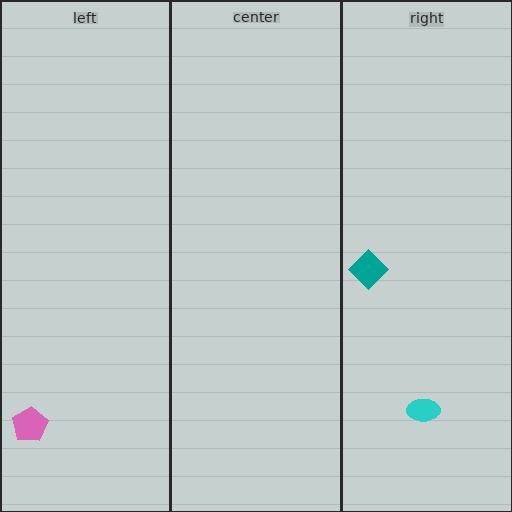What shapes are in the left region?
The pink pentagon.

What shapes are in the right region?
The teal diamond, the cyan ellipse.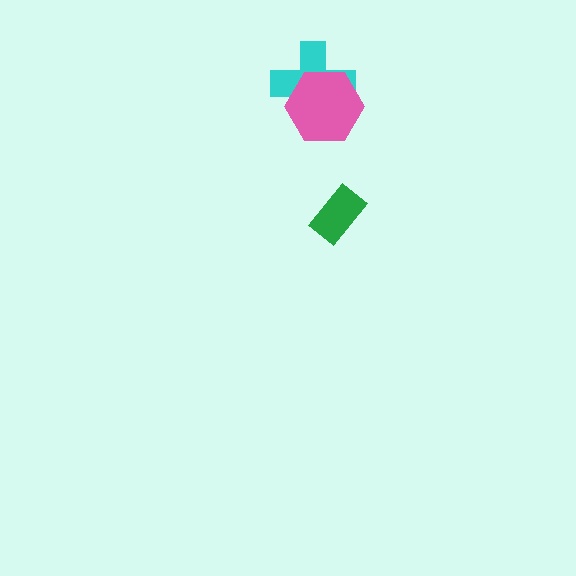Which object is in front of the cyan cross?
The pink hexagon is in front of the cyan cross.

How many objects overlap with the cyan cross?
1 object overlaps with the cyan cross.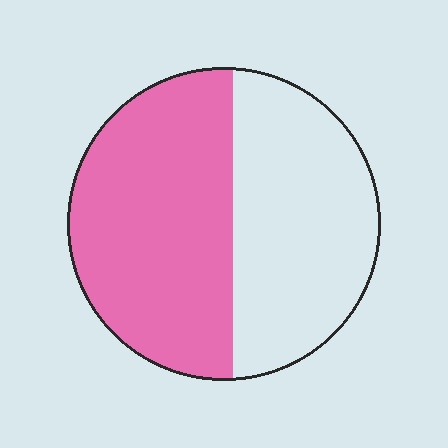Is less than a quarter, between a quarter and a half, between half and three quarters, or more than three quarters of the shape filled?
Between half and three quarters.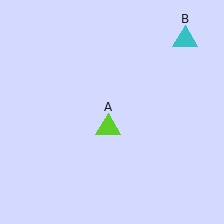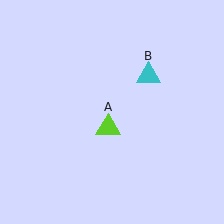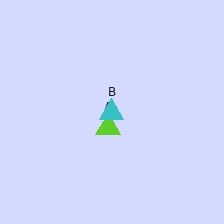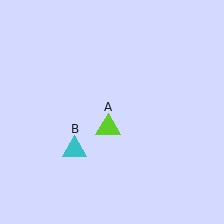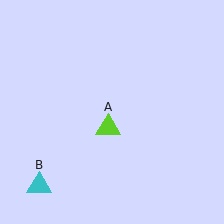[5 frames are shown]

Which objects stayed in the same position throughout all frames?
Lime triangle (object A) remained stationary.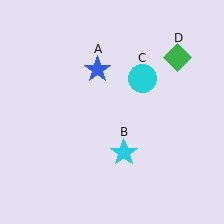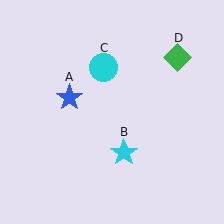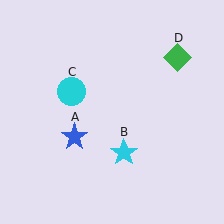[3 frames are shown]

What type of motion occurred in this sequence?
The blue star (object A), cyan circle (object C) rotated counterclockwise around the center of the scene.